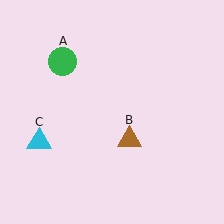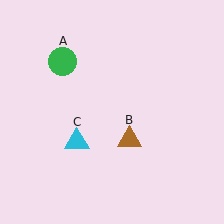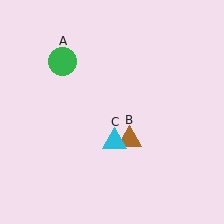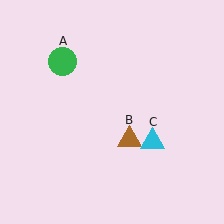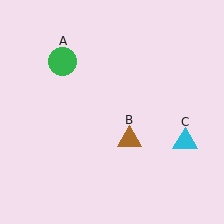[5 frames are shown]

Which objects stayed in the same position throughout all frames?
Green circle (object A) and brown triangle (object B) remained stationary.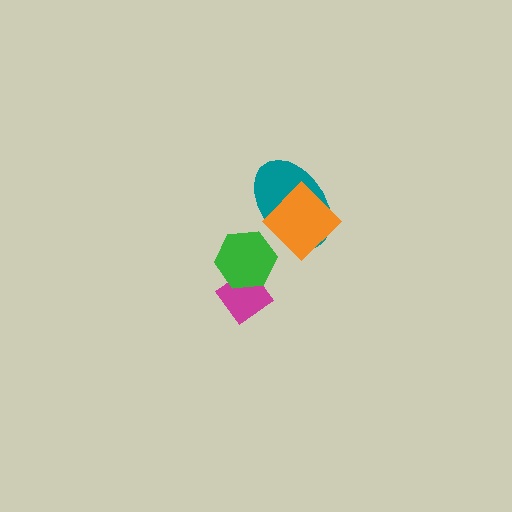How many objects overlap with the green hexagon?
1 object overlaps with the green hexagon.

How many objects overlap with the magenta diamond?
1 object overlaps with the magenta diamond.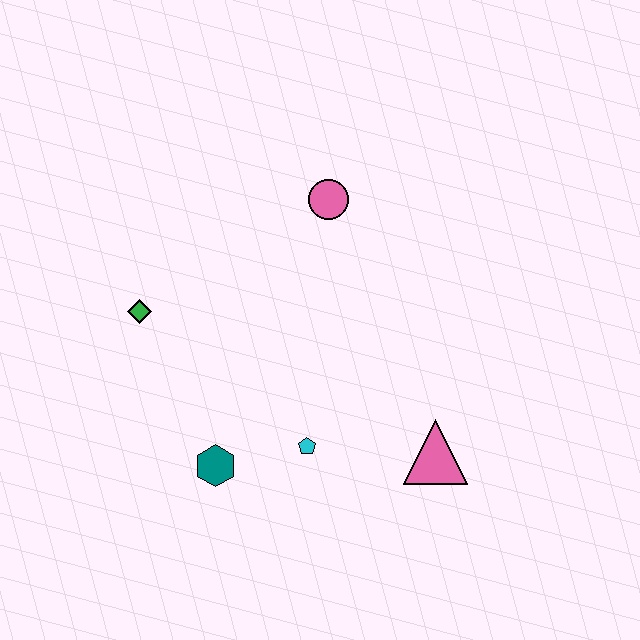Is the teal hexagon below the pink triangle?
Yes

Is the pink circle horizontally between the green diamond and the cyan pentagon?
No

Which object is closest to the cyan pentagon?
The teal hexagon is closest to the cyan pentagon.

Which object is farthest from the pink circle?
The teal hexagon is farthest from the pink circle.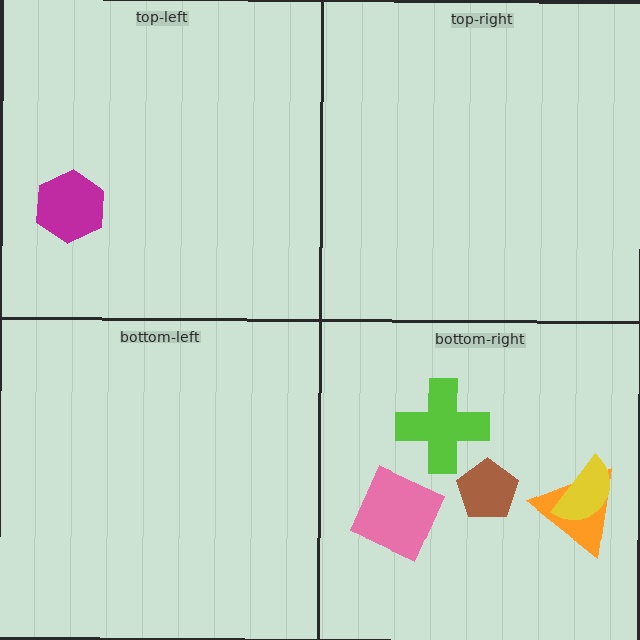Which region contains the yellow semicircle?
The bottom-right region.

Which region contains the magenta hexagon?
The top-left region.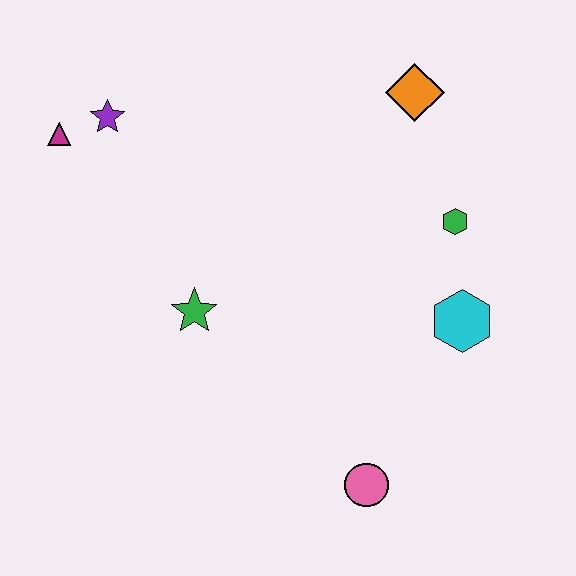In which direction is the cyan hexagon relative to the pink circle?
The cyan hexagon is above the pink circle.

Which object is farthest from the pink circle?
The magenta triangle is farthest from the pink circle.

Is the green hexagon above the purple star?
No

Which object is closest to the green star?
The purple star is closest to the green star.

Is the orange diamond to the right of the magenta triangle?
Yes